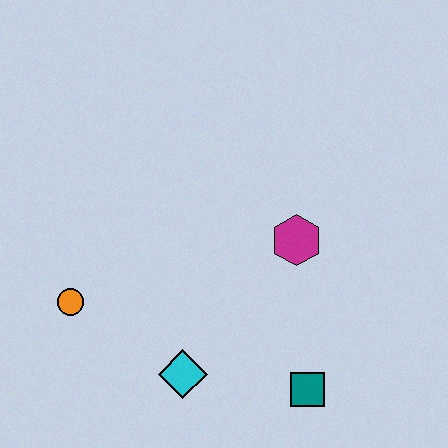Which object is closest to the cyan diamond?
The teal square is closest to the cyan diamond.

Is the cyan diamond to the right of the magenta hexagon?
No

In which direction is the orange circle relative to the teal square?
The orange circle is to the left of the teal square.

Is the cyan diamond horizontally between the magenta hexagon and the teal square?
No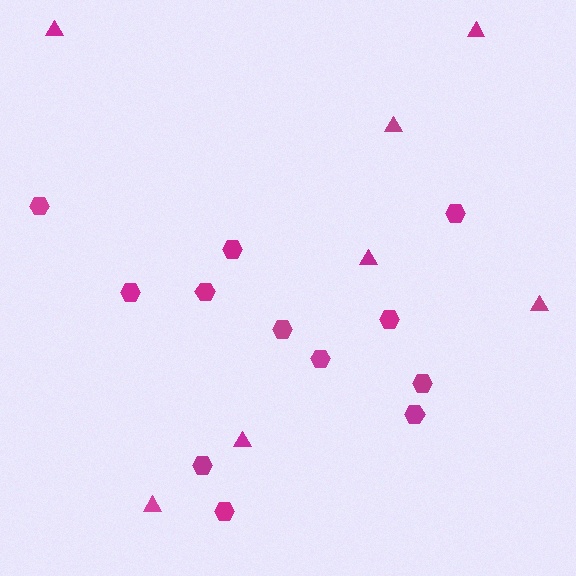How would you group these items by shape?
There are 2 groups: one group of hexagons (12) and one group of triangles (7).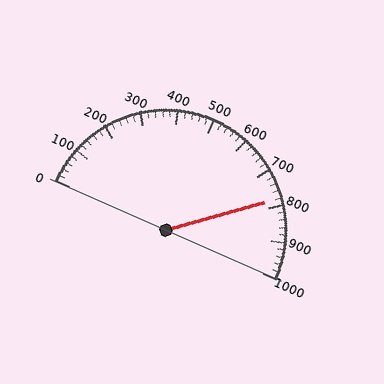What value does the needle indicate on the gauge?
The needle indicates approximately 780.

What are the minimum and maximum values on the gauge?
The gauge ranges from 0 to 1000.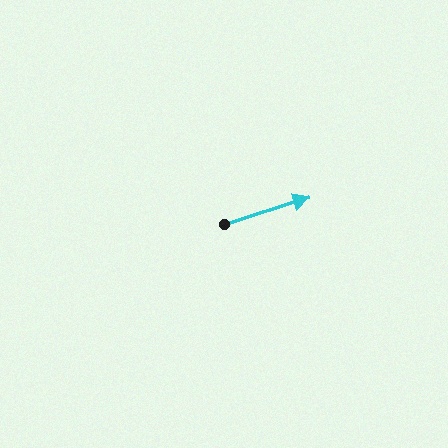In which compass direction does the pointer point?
East.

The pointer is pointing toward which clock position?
Roughly 2 o'clock.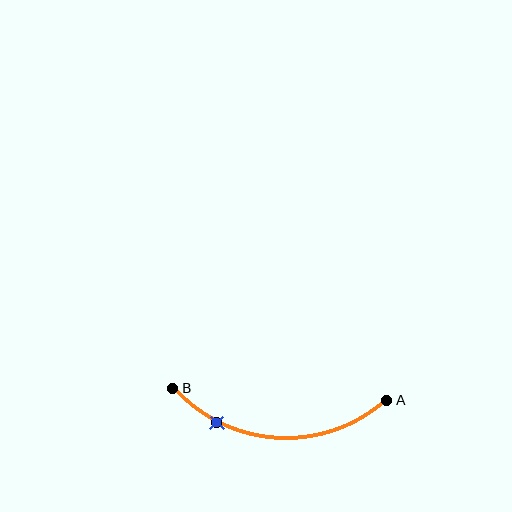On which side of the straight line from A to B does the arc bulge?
The arc bulges below the straight line connecting A and B.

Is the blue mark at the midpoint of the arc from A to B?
No. The blue mark lies on the arc but is closer to endpoint B. The arc midpoint would be at the point on the curve equidistant along the arc from both A and B.